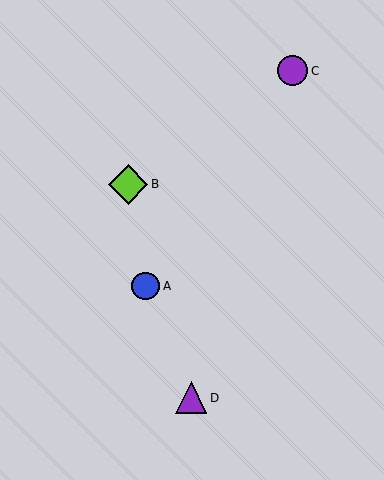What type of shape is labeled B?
Shape B is a lime diamond.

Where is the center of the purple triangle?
The center of the purple triangle is at (191, 398).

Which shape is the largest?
The lime diamond (labeled B) is the largest.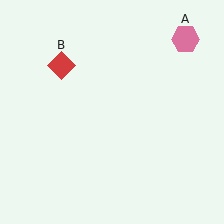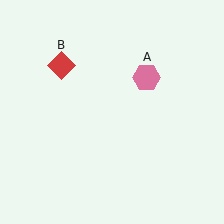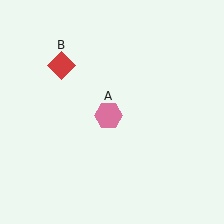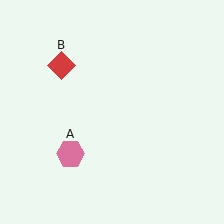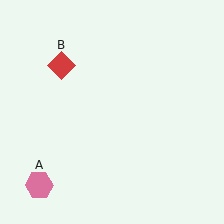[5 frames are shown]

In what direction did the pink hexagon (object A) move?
The pink hexagon (object A) moved down and to the left.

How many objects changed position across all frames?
1 object changed position: pink hexagon (object A).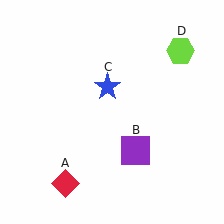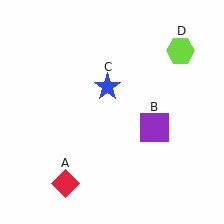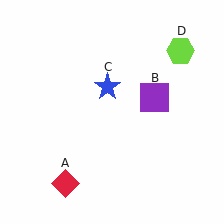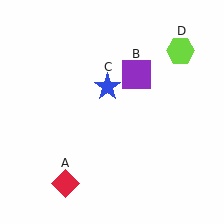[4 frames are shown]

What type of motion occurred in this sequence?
The purple square (object B) rotated counterclockwise around the center of the scene.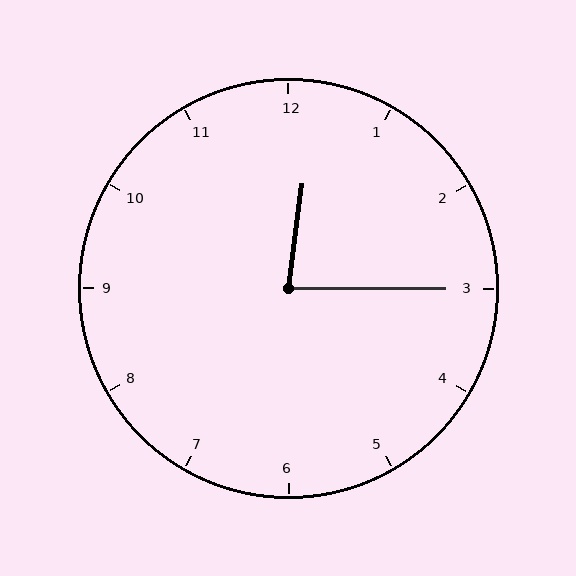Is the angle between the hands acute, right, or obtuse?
It is acute.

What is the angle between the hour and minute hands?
Approximately 82 degrees.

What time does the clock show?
12:15.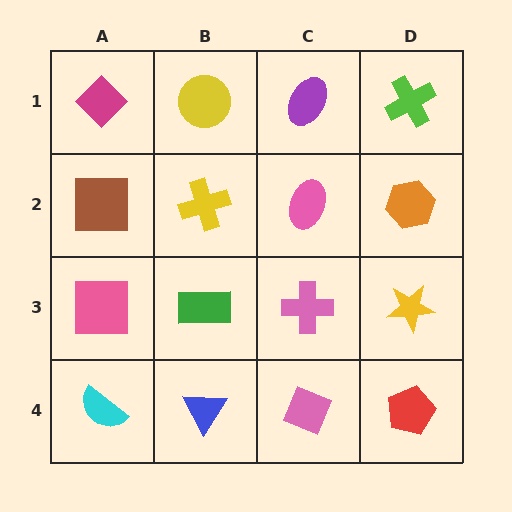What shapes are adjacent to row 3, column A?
A brown square (row 2, column A), a cyan semicircle (row 4, column A), a green rectangle (row 3, column B).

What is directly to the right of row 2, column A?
A yellow cross.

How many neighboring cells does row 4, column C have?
3.